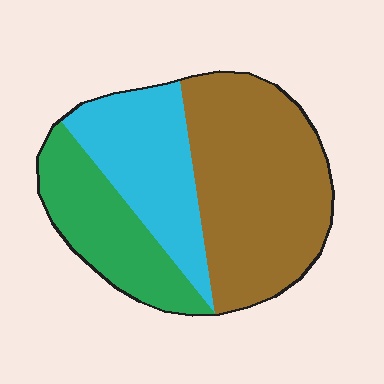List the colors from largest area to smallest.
From largest to smallest: brown, cyan, green.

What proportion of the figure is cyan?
Cyan covers about 25% of the figure.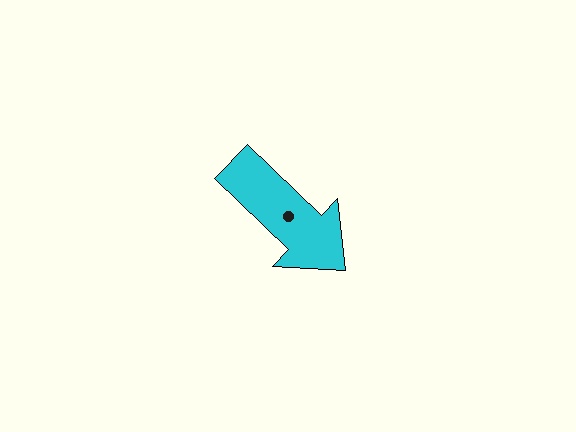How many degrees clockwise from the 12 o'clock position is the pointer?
Approximately 134 degrees.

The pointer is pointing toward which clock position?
Roughly 4 o'clock.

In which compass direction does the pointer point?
Southeast.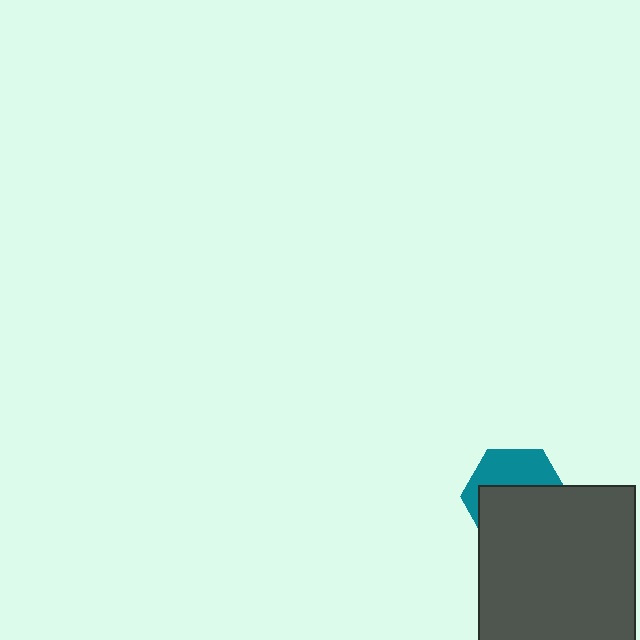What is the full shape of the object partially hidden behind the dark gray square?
The partially hidden object is a teal hexagon.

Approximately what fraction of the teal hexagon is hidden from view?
Roughly 60% of the teal hexagon is hidden behind the dark gray square.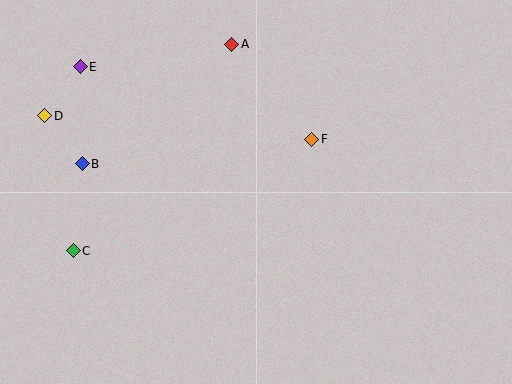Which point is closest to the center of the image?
Point F at (312, 139) is closest to the center.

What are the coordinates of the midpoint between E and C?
The midpoint between E and C is at (77, 159).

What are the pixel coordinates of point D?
Point D is at (45, 116).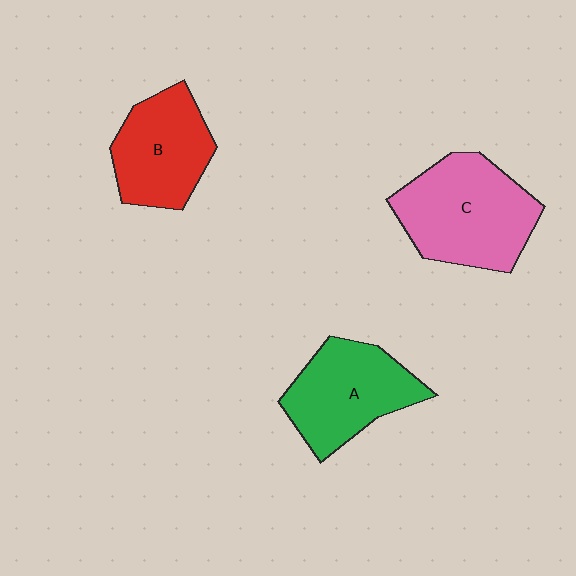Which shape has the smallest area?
Shape B (red).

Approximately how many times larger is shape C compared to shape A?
Approximately 1.2 times.